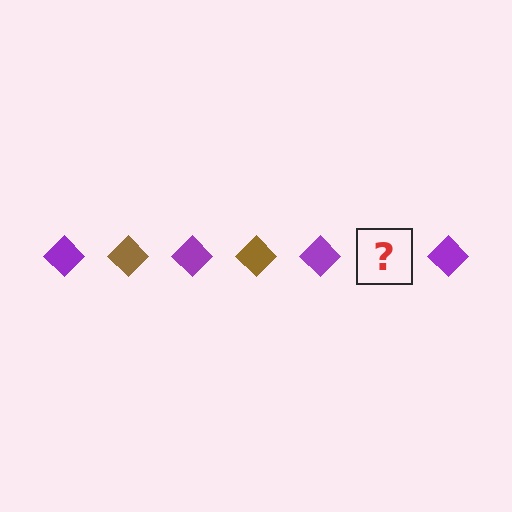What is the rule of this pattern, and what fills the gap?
The rule is that the pattern cycles through purple, brown diamonds. The gap should be filled with a brown diamond.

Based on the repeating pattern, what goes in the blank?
The blank should be a brown diamond.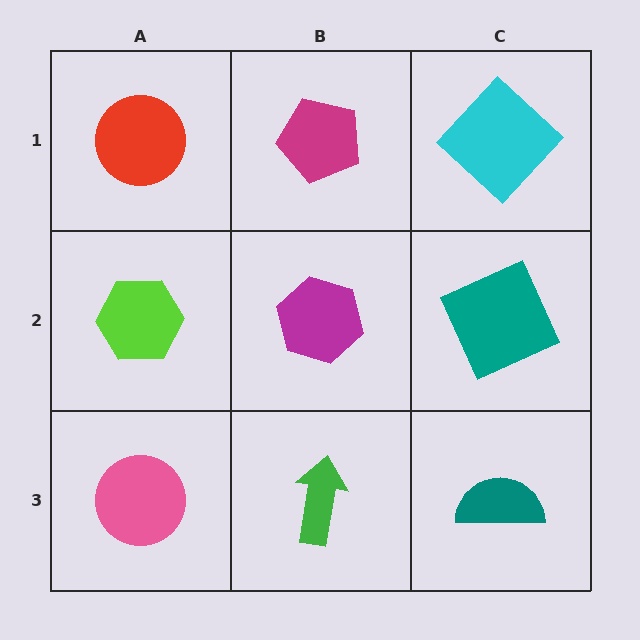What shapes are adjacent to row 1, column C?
A teal square (row 2, column C), a magenta pentagon (row 1, column B).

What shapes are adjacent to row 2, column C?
A cyan diamond (row 1, column C), a teal semicircle (row 3, column C), a magenta hexagon (row 2, column B).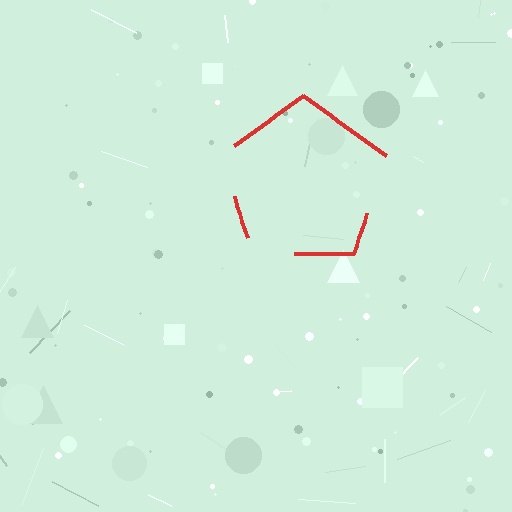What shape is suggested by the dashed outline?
The dashed outline suggests a pentagon.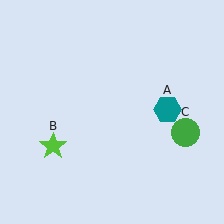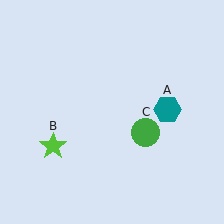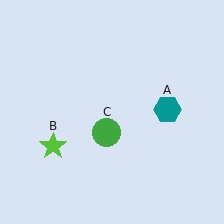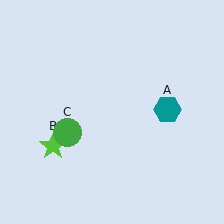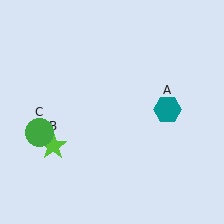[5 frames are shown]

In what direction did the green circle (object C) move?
The green circle (object C) moved left.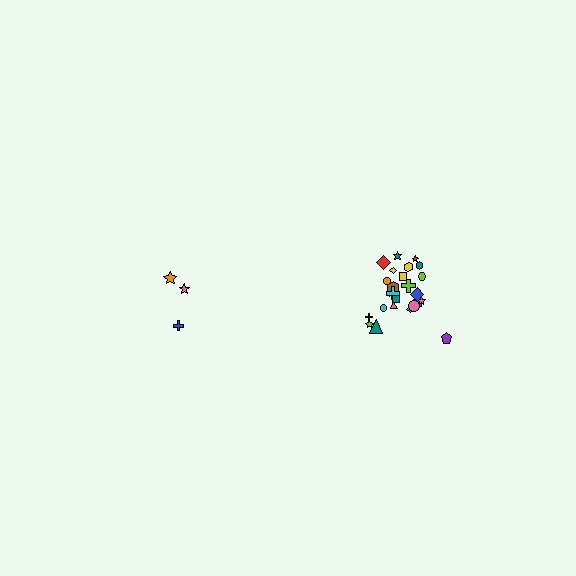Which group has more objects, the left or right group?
The right group.